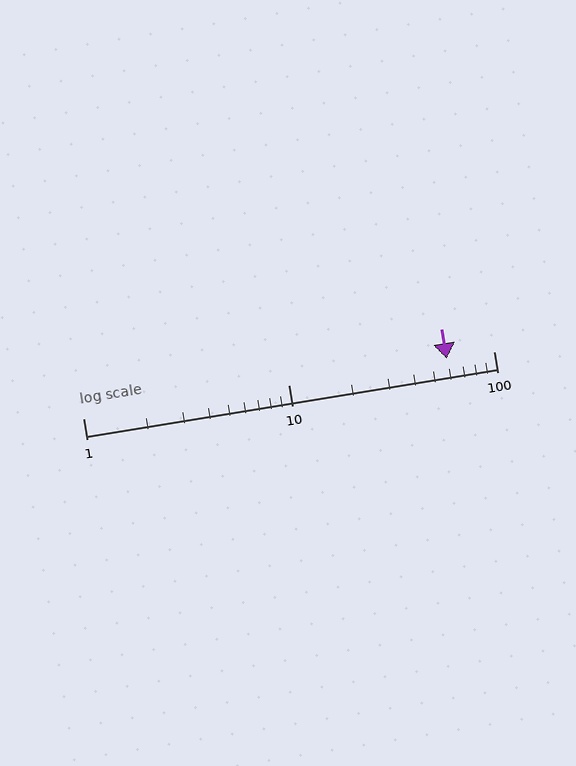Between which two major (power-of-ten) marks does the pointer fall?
The pointer is between 10 and 100.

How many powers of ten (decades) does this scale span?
The scale spans 2 decades, from 1 to 100.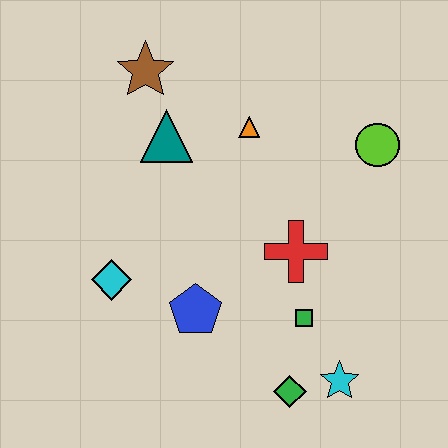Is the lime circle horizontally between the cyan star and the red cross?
No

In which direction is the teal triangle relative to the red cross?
The teal triangle is to the left of the red cross.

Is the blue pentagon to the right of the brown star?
Yes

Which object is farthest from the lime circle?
The cyan diamond is farthest from the lime circle.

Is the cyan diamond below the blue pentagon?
No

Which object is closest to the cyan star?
The green diamond is closest to the cyan star.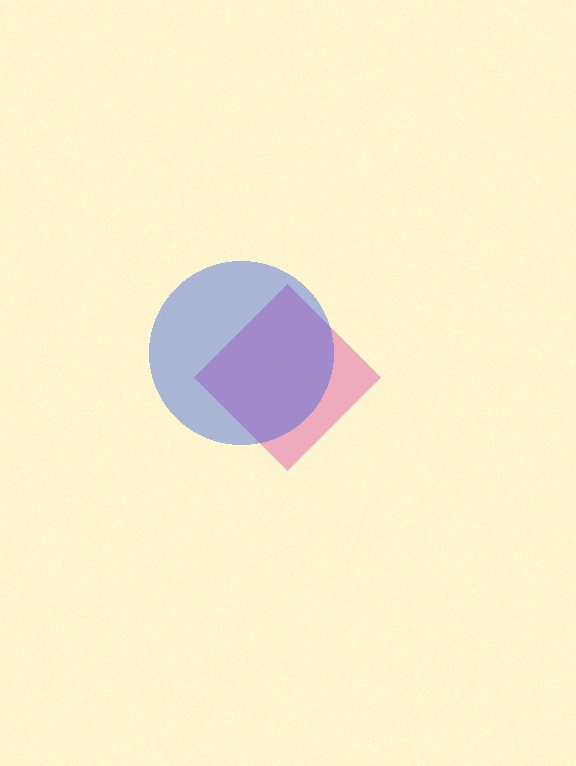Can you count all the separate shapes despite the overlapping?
Yes, there are 2 separate shapes.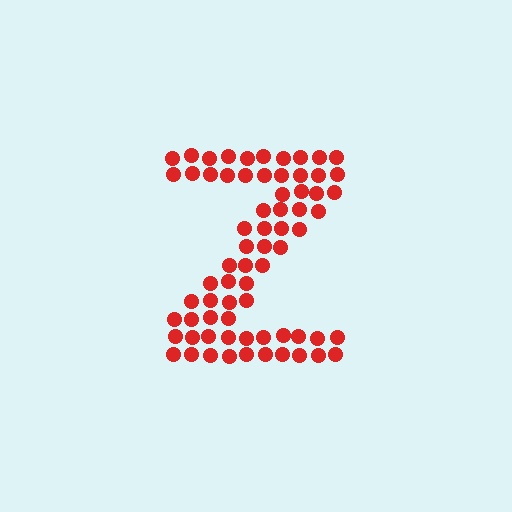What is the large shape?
The large shape is the letter Z.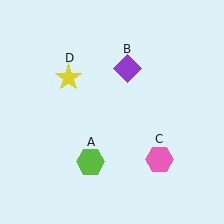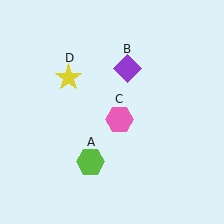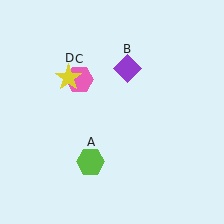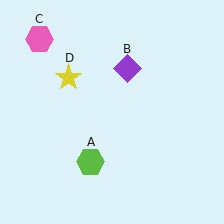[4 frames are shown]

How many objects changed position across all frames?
1 object changed position: pink hexagon (object C).